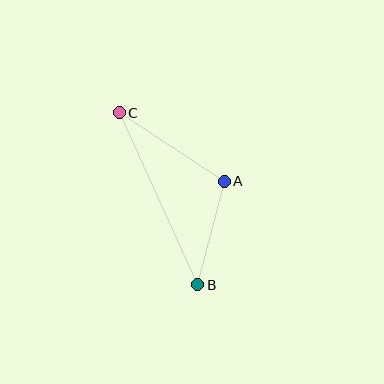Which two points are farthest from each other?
Points B and C are farthest from each other.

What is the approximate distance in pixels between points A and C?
The distance between A and C is approximately 126 pixels.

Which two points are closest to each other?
Points A and B are closest to each other.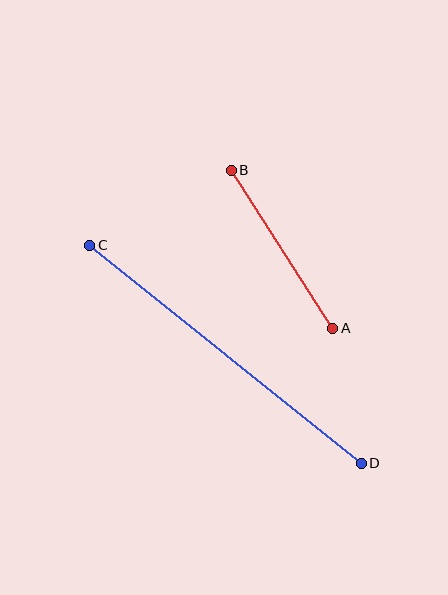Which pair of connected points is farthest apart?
Points C and D are farthest apart.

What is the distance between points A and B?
The distance is approximately 188 pixels.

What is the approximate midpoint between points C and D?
The midpoint is at approximately (225, 354) pixels.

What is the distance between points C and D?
The distance is approximately 348 pixels.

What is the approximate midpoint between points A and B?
The midpoint is at approximately (282, 249) pixels.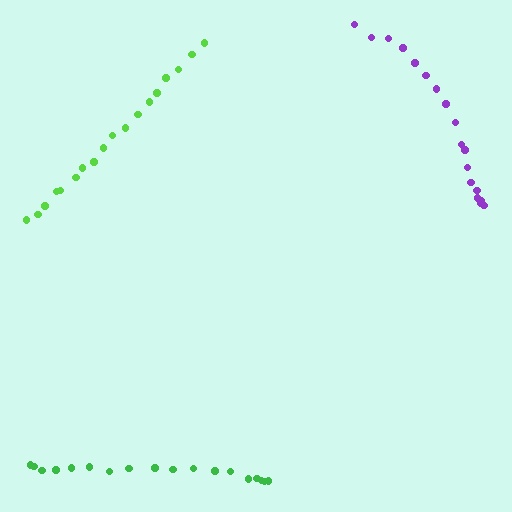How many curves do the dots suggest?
There are 3 distinct paths.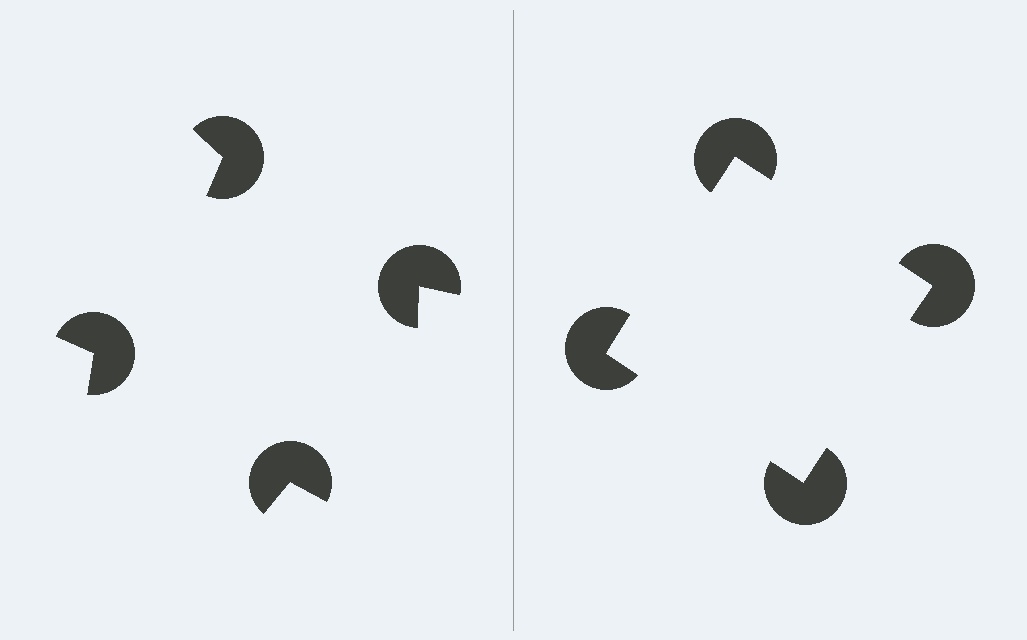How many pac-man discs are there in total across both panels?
8 — 4 on each side.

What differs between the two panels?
The pac-man discs are positioned identically on both sides; only the wedge orientations differ. On the right they align to a square; on the left they are misaligned.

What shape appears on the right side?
An illusory square.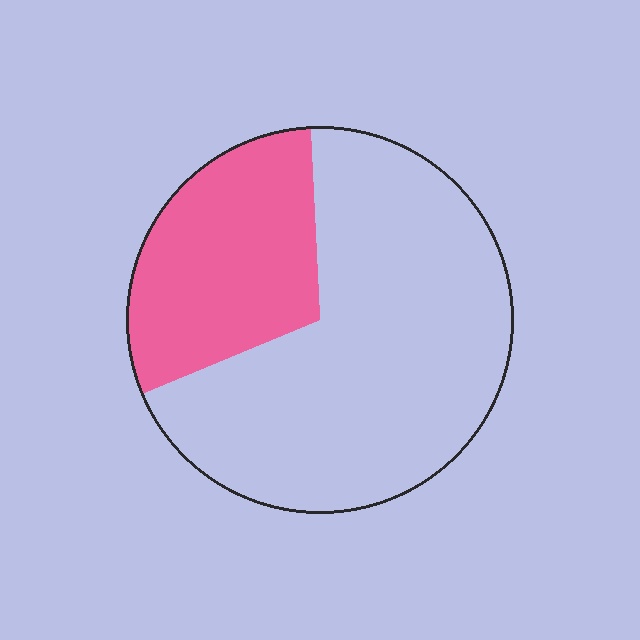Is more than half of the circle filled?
No.